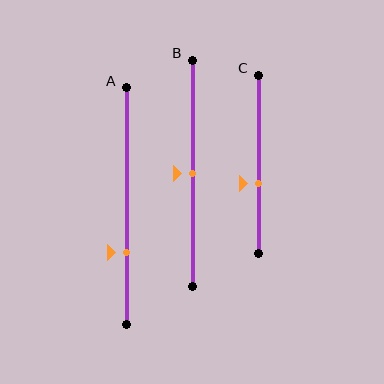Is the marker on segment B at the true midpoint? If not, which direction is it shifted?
Yes, the marker on segment B is at the true midpoint.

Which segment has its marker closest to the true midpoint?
Segment B has its marker closest to the true midpoint.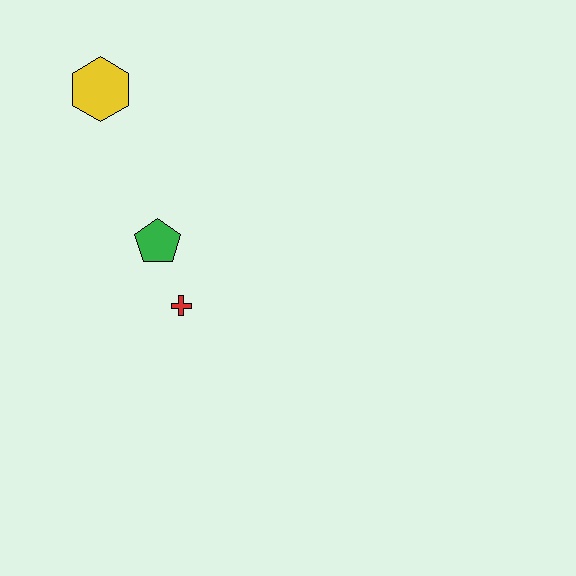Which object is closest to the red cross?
The green pentagon is closest to the red cross.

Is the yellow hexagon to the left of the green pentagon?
Yes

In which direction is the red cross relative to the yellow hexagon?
The red cross is below the yellow hexagon.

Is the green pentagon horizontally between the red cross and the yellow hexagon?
Yes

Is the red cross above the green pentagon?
No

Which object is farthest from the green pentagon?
The yellow hexagon is farthest from the green pentagon.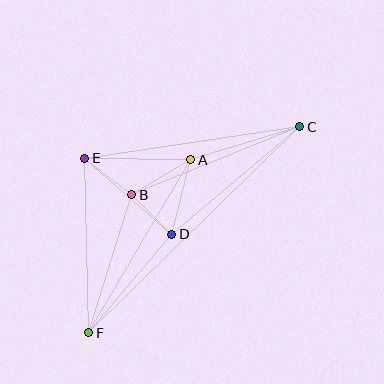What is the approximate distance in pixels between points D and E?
The distance between D and E is approximately 115 pixels.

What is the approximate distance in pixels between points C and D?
The distance between C and D is approximately 167 pixels.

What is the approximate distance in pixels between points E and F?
The distance between E and F is approximately 174 pixels.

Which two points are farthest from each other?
Points C and F are farthest from each other.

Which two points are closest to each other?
Points B and D are closest to each other.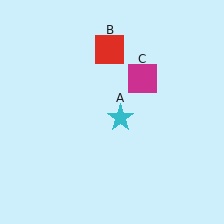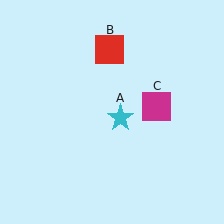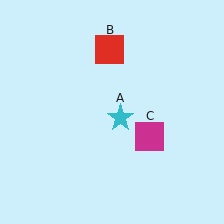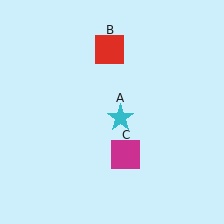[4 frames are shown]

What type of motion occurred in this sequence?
The magenta square (object C) rotated clockwise around the center of the scene.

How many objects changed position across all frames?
1 object changed position: magenta square (object C).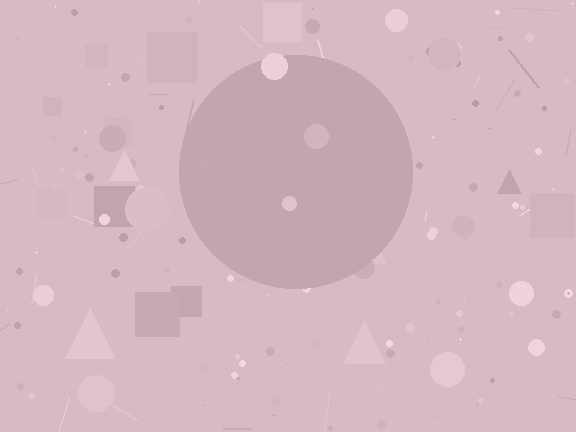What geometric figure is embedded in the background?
A circle is embedded in the background.